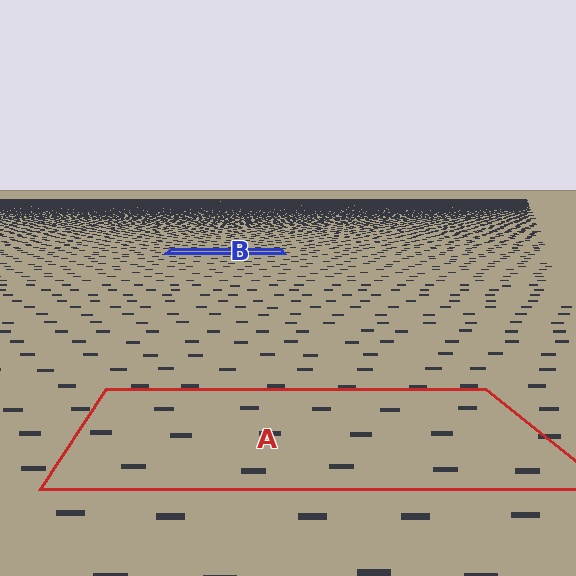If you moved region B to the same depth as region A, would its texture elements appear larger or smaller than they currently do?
They would appear larger. At a closer depth, the same texture elements are projected at a bigger on-screen size.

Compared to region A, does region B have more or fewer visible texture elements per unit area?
Region B has more texture elements per unit area — they are packed more densely because it is farther away.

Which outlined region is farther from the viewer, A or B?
Region B is farther from the viewer — the texture elements inside it appear smaller and more densely packed.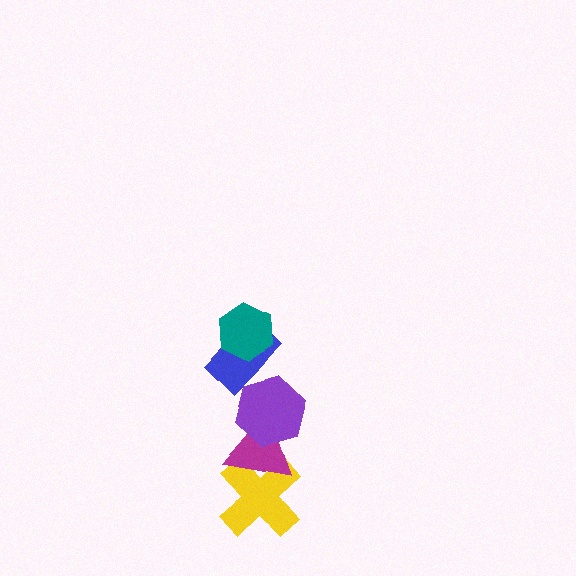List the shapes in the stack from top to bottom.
From top to bottom: the teal hexagon, the blue rectangle, the purple hexagon, the magenta triangle, the yellow cross.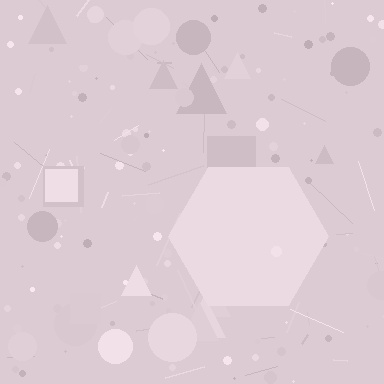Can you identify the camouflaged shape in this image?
The camouflaged shape is a hexagon.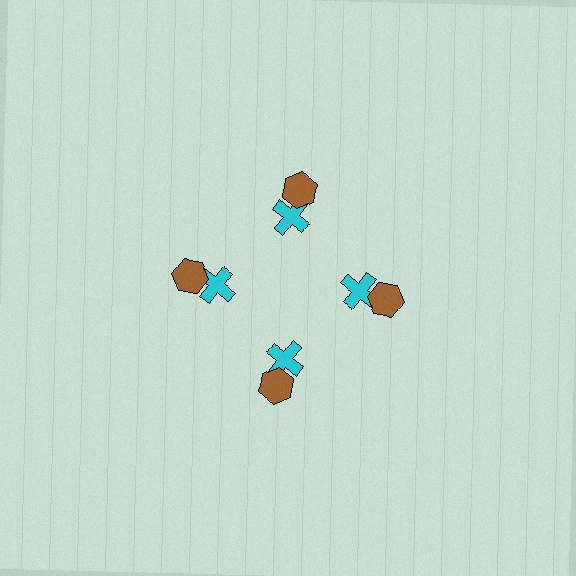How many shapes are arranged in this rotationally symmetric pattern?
There are 8 shapes, arranged in 4 groups of 2.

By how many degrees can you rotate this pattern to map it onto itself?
The pattern maps onto itself every 90 degrees of rotation.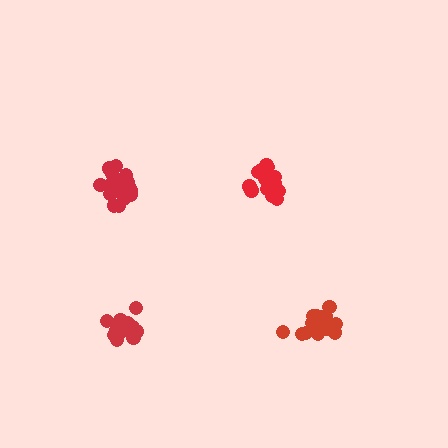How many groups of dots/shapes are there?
There are 4 groups.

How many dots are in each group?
Group 1: 16 dots, Group 2: 15 dots, Group 3: 21 dots, Group 4: 19 dots (71 total).